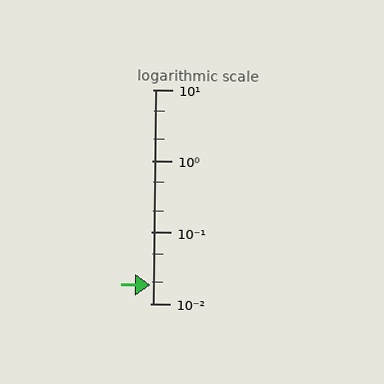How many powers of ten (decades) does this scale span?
The scale spans 3 decades, from 0.01 to 10.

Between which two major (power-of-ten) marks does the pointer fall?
The pointer is between 0.01 and 0.1.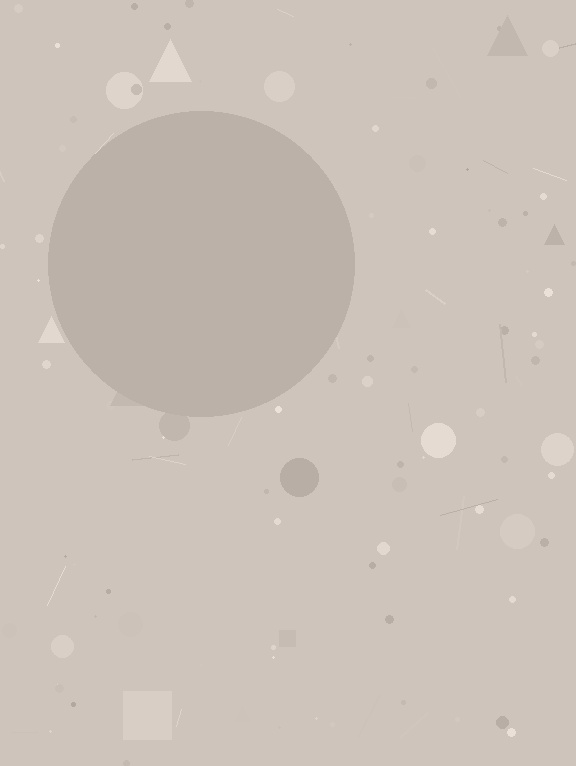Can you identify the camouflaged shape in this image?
The camouflaged shape is a circle.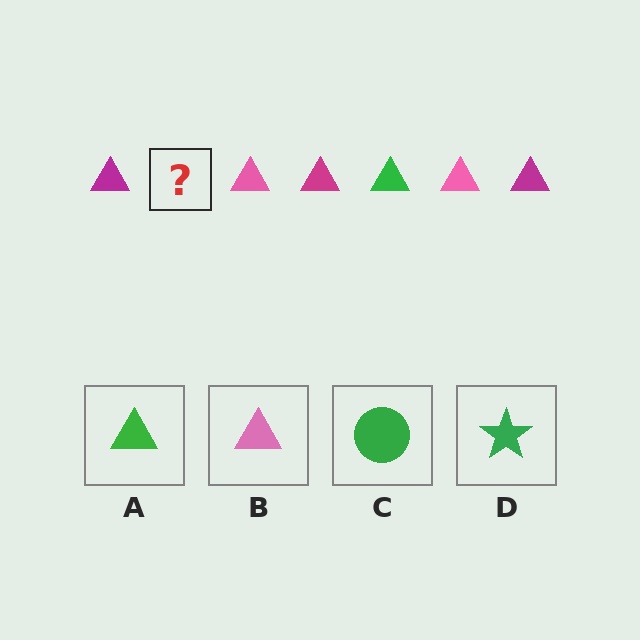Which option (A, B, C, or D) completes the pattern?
A.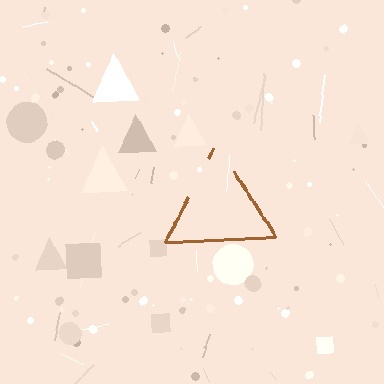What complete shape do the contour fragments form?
The contour fragments form a triangle.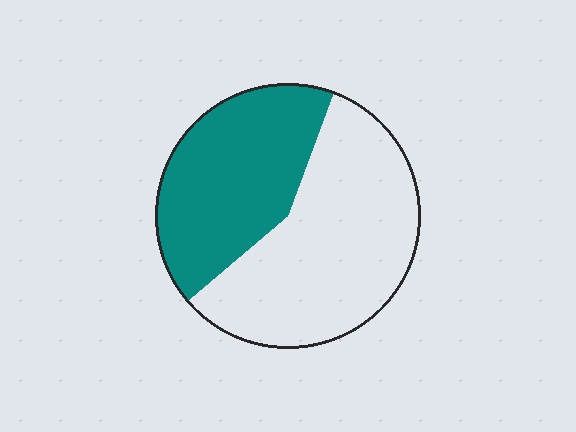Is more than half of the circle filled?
No.